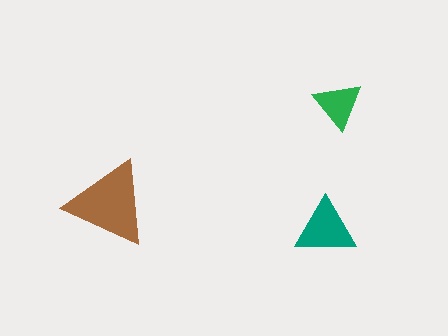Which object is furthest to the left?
The brown triangle is leftmost.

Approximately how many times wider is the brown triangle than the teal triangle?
About 1.5 times wider.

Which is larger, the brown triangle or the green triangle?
The brown one.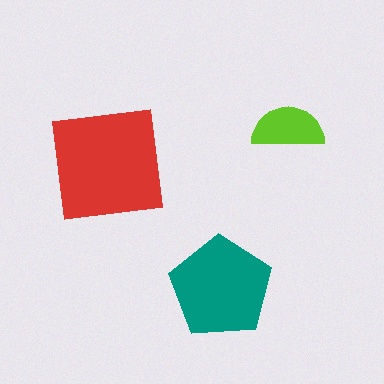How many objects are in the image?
There are 3 objects in the image.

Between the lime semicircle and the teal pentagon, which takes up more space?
The teal pentagon.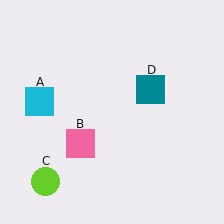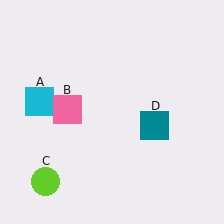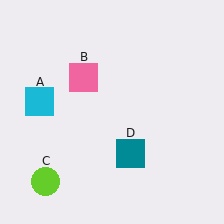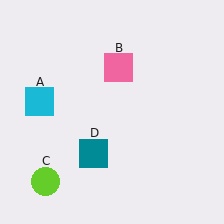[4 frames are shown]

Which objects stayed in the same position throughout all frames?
Cyan square (object A) and lime circle (object C) remained stationary.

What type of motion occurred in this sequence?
The pink square (object B), teal square (object D) rotated clockwise around the center of the scene.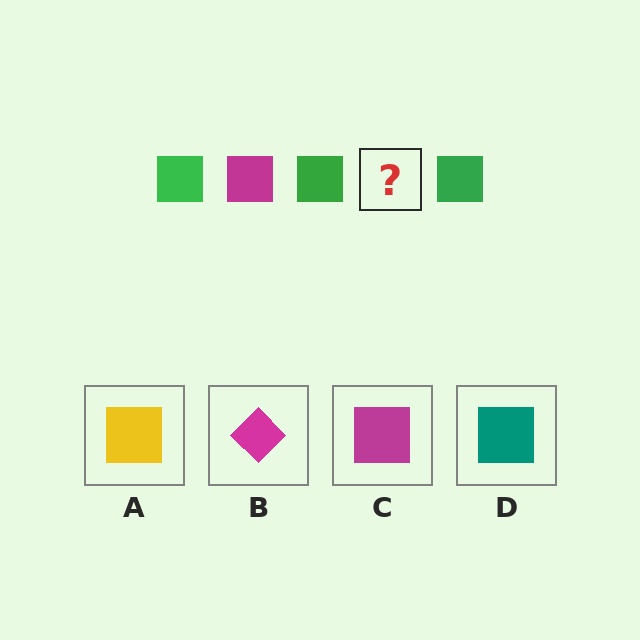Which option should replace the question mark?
Option C.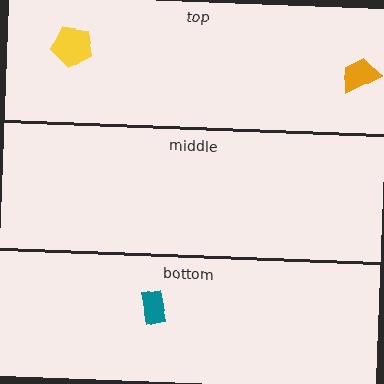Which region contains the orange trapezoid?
The top region.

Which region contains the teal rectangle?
The bottom region.